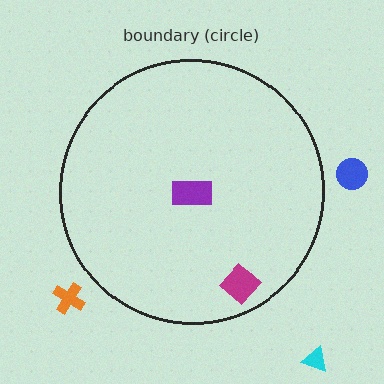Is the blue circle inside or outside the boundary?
Outside.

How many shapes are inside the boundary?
2 inside, 3 outside.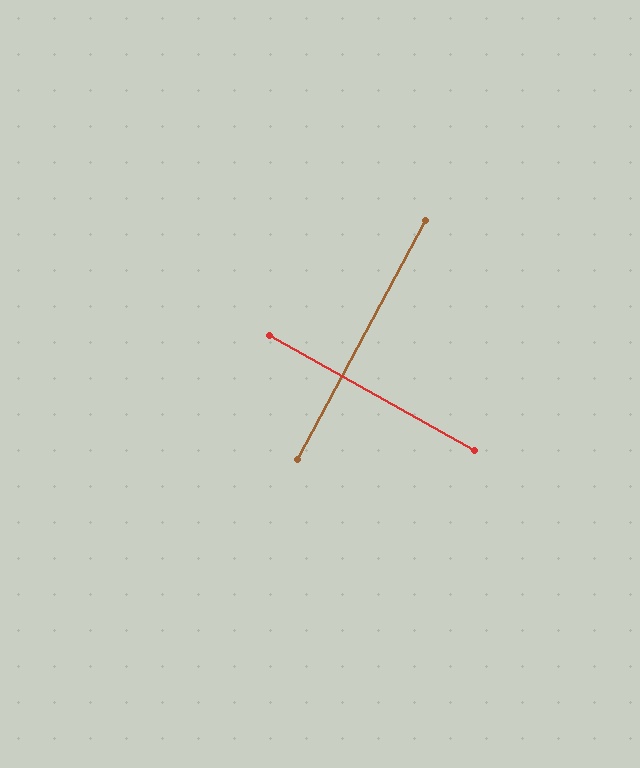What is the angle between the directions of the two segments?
Approximately 89 degrees.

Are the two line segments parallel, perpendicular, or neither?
Perpendicular — they meet at approximately 89°.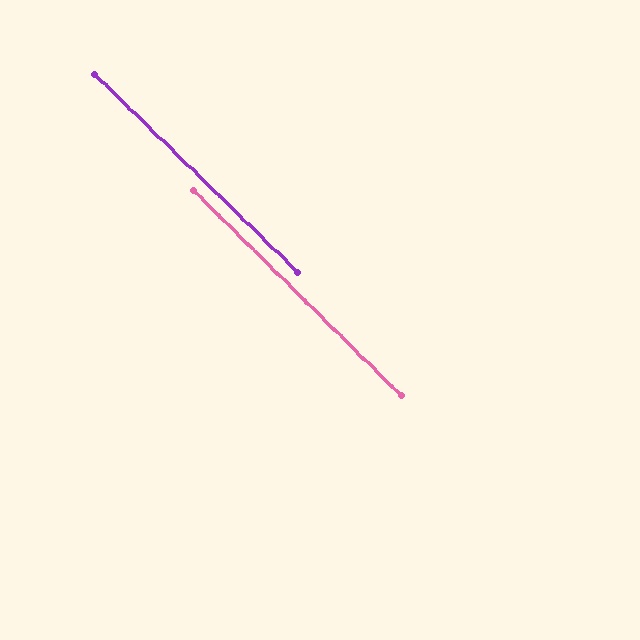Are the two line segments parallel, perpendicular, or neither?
Parallel — their directions differ by only 0.2°.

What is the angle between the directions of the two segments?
Approximately 0 degrees.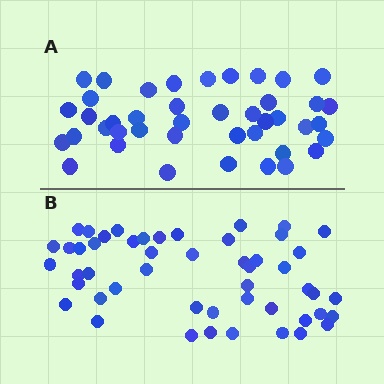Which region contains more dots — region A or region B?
Region B (the bottom region) has more dots.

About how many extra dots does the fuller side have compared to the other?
Region B has roughly 8 or so more dots than region A.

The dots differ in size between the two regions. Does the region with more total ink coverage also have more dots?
No. Region A has more total ink coverage because its dots are larger, but region B actually contains more individual dots. Total area can be misleading — the number of items is what matters here.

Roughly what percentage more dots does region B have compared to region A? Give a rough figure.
About 20% more.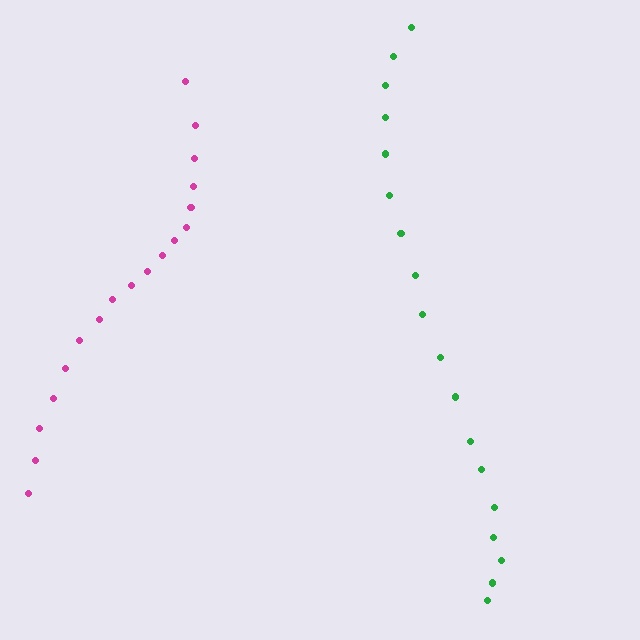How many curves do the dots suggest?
There are 2 distinct paths.